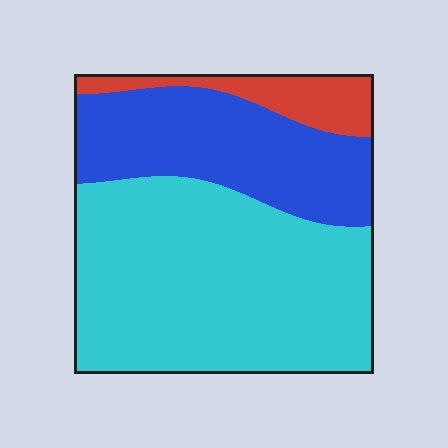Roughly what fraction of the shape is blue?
Blue covers 31% of the shape.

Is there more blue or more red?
Blue.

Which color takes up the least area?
Red, at roughly 10%.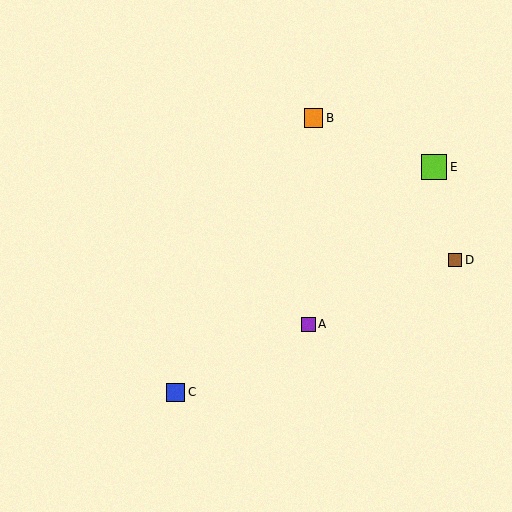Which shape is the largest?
The lime square (labeled E) is the largest.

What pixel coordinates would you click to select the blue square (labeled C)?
Click at (175, 392) to select the blue square C.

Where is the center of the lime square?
The center of the lime square is at (434, 167).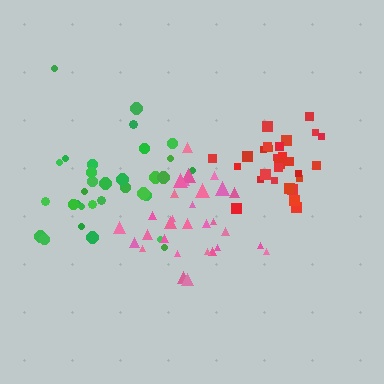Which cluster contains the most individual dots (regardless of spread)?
Green (32).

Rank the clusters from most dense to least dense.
red, green, pink.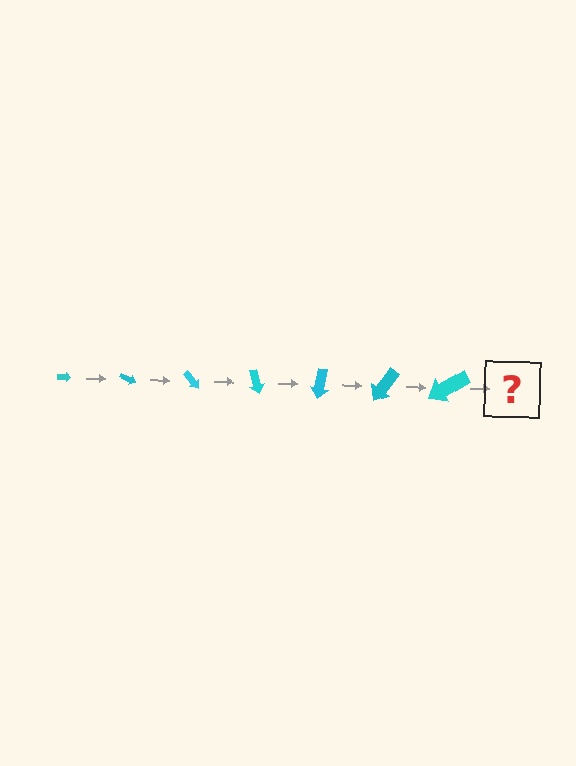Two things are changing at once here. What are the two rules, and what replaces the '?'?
The two rules are that the arrow grows larger each step and it rotates 25 degrees each step. The '?' should be an arrow, larger than the previous one and rotated 175 degrees from the start.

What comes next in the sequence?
The next element should be an arrow, larger than the previous one and rotated 175 degrees from the start.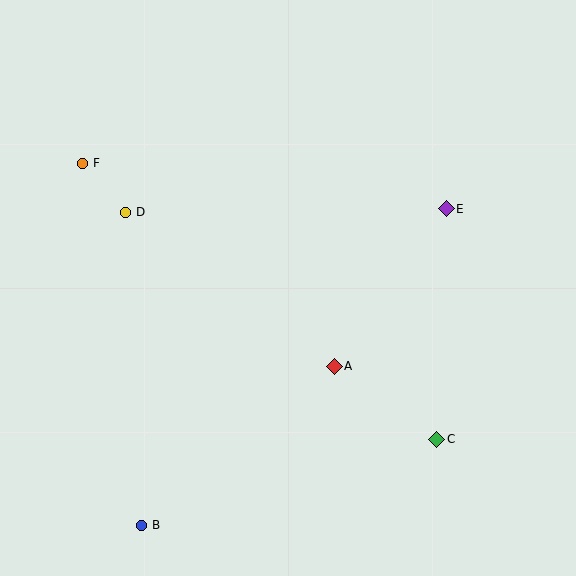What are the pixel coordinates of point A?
Point A is at (334, 366).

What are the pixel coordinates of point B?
Point B is at (142, 525).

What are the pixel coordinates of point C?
Point C is at (437, 439).